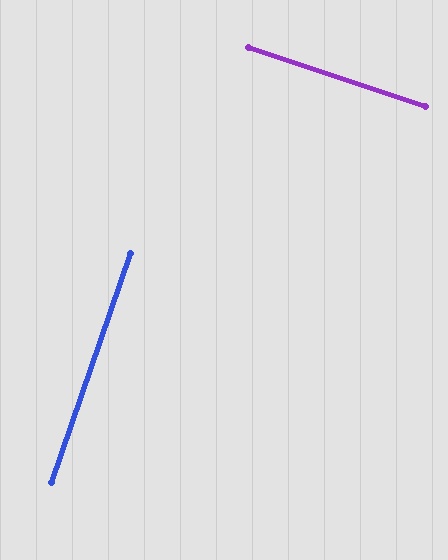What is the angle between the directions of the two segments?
Approximately 89 degrees.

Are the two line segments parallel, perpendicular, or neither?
Perpendicular — they meet at approximately 89°.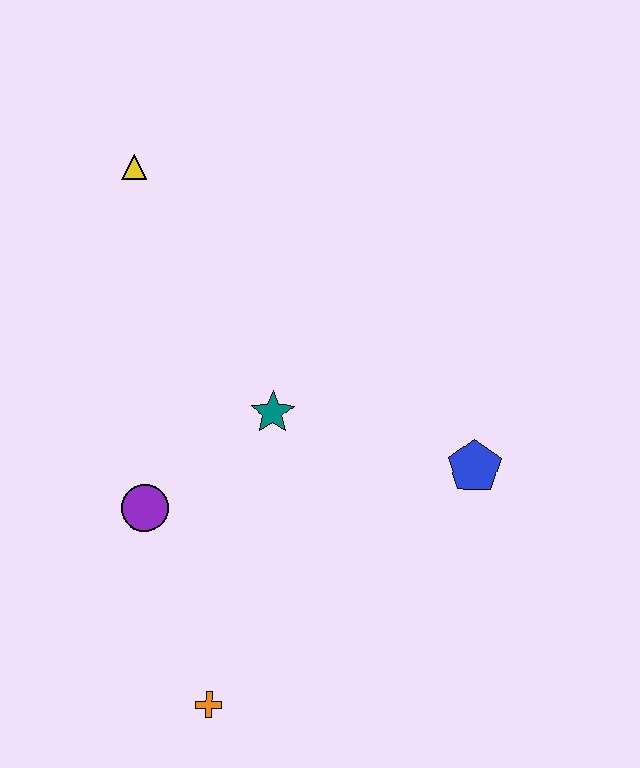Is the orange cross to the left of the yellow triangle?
No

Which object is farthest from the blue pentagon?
The yellow triangle is farthest from the blue pentagon.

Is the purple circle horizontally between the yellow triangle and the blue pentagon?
Yes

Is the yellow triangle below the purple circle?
No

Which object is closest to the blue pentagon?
The teal star is closest to the blue pentagon.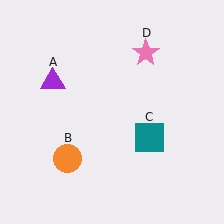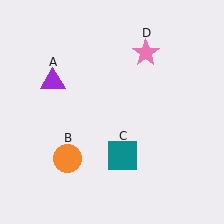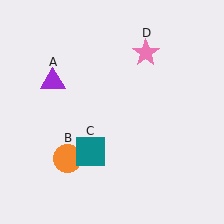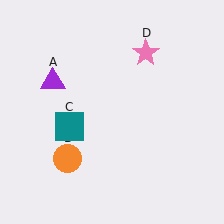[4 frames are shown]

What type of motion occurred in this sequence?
The teal square (object C) rotated clockwise around the center of the scene.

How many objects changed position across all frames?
1 object changed position: teal square (object C).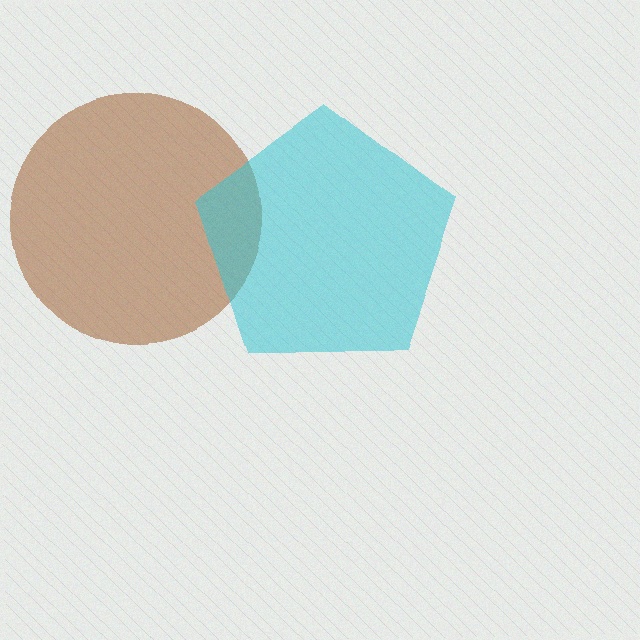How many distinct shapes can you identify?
There are 2 distinct shapes: a brown circle, a cyan pentagon.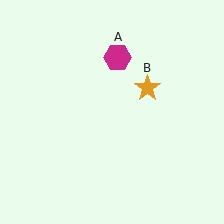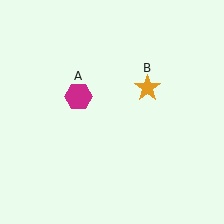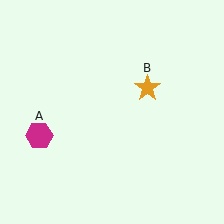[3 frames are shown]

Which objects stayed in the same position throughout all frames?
Orange star (object B) remained stationary.